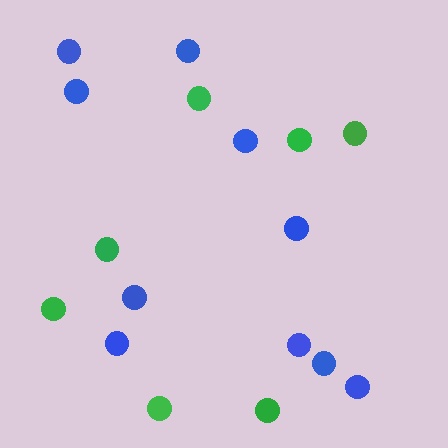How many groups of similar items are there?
There are 2 groups: one group of blue circles (10) and one group of green circles (7).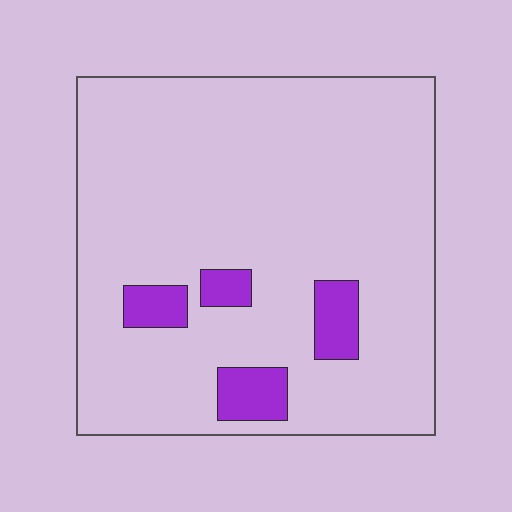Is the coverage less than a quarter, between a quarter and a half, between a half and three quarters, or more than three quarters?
Less than a quarter.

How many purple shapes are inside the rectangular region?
4.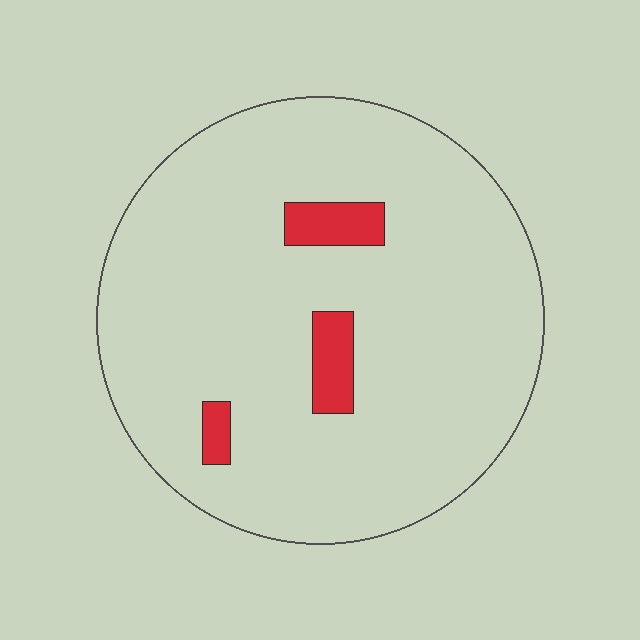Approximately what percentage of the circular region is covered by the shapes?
Approximately 5%.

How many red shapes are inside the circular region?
3.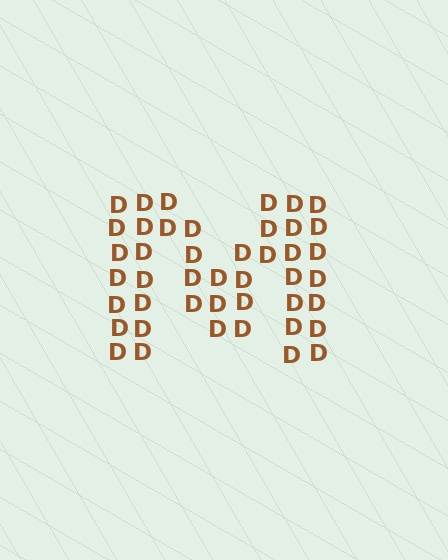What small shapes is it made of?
It is made of small letter D's.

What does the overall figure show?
The overall figure shows the letter M.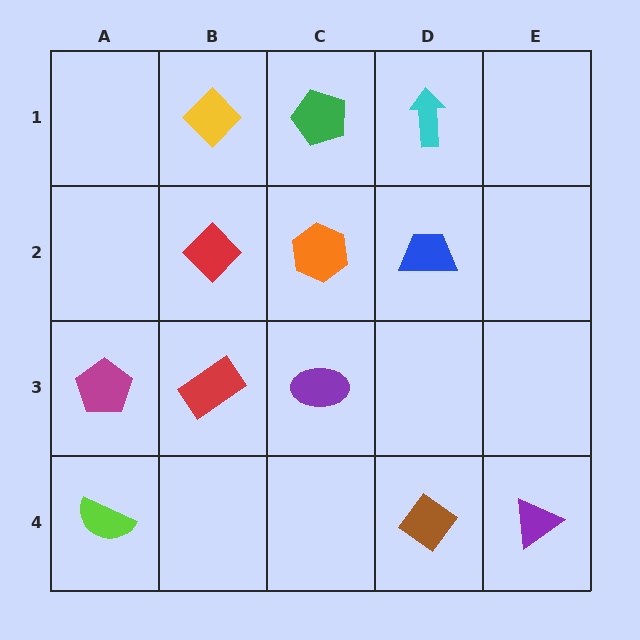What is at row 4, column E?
A purple triangle.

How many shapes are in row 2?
3 shapes.